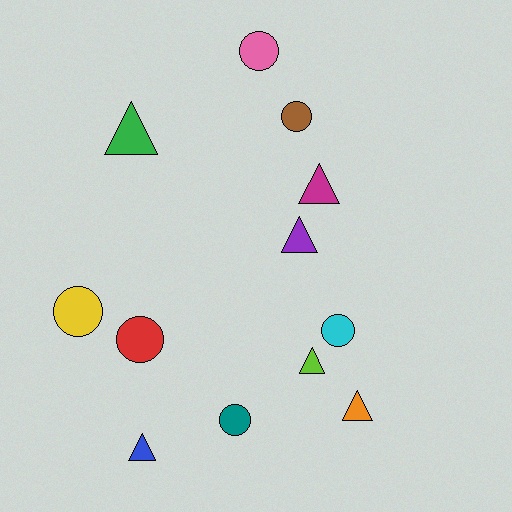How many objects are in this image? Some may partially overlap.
There are 12 objects.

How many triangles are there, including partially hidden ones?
There are 6 triangles.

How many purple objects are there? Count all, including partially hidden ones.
There is 1 purple object.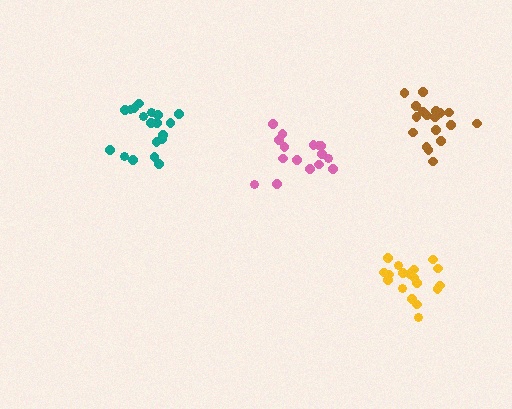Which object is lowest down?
The yellow cluster is bottommost.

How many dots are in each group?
Group 1: 16 dots, Group 2: 19 dots, Group 3: 18 dots, Group 4: 18 dots (71 total).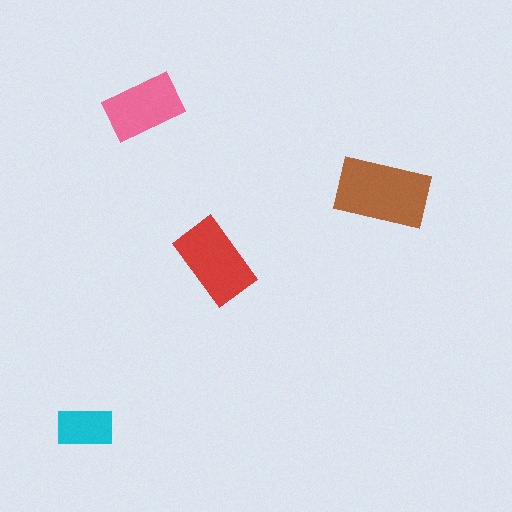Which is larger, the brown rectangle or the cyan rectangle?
The brown one.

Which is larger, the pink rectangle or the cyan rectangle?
The pink one.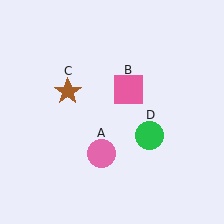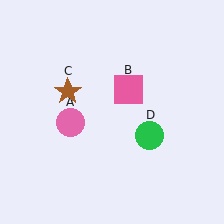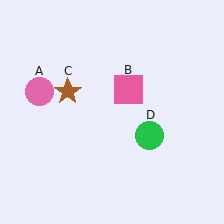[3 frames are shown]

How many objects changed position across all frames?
1 object changed position: pink circle (object A).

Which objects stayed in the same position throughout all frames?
Pink square (object B) and brown star (object C) and green circle (object D) remained stationary.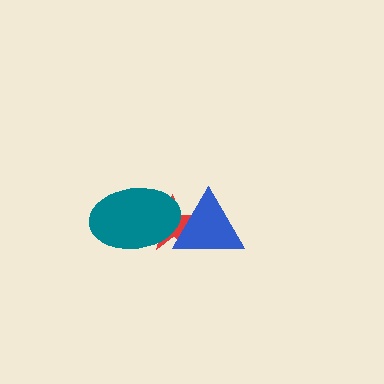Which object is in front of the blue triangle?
The teal ellipse is in front of the blue triangle.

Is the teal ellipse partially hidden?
No, no other shape covers it.